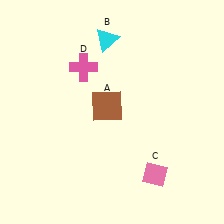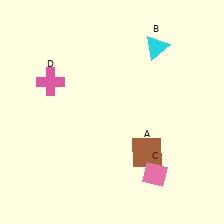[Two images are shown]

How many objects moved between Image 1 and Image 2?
3 objects moved between the two images.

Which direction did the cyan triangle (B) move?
The cyan triangle (B) moved right.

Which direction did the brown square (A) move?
The brown square (A) moved down.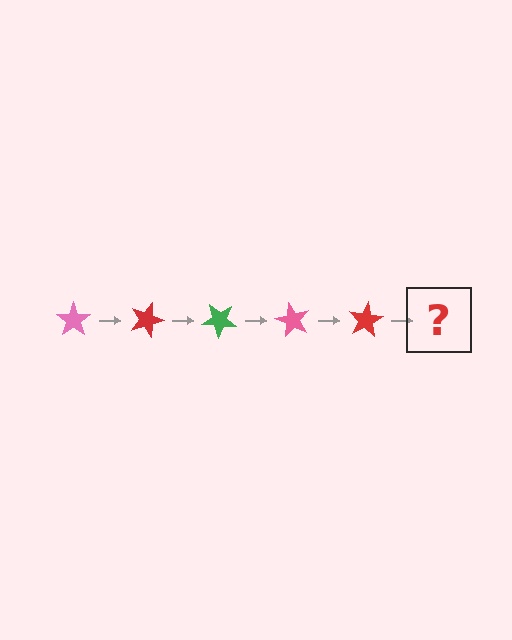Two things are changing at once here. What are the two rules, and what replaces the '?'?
The two rules are that it rotates 20 degrees each step and the color cycles through pink, red, and green. The '?' should be a green star, rotated 100 degrees from the start.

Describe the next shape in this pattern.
It should be a green star, rotated 100 degrees from the start.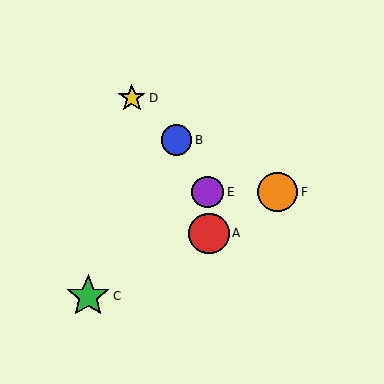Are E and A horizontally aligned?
No, E is at y≈192 and A is at y≈233.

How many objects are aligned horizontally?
2 objects (E, F) are aligned horizontally.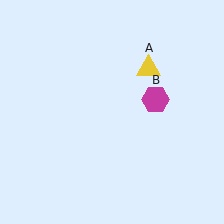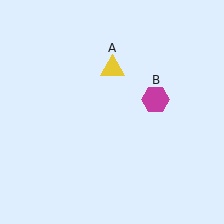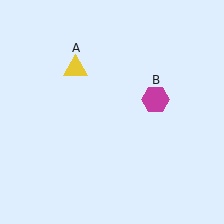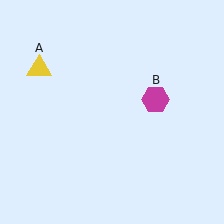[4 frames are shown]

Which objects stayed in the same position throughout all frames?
Magenta hexagon (object B) remained stationary.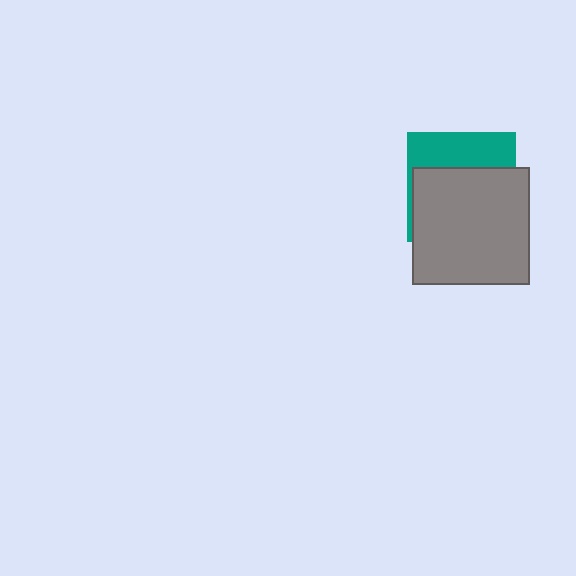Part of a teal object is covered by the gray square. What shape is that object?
It is a square.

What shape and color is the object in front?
The object in front is a gray square.